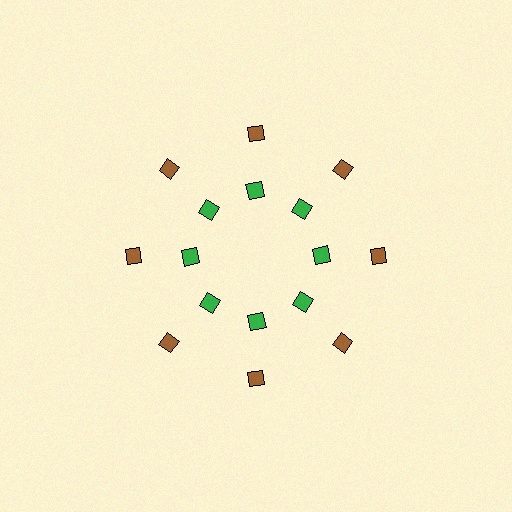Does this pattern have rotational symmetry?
Yes, this pattern has 8-fold rotational symmetry. It looks the same after rotating 45 degrees around the center.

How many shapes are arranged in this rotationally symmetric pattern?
There are 16 shapes, arranged in 8 groups of 2.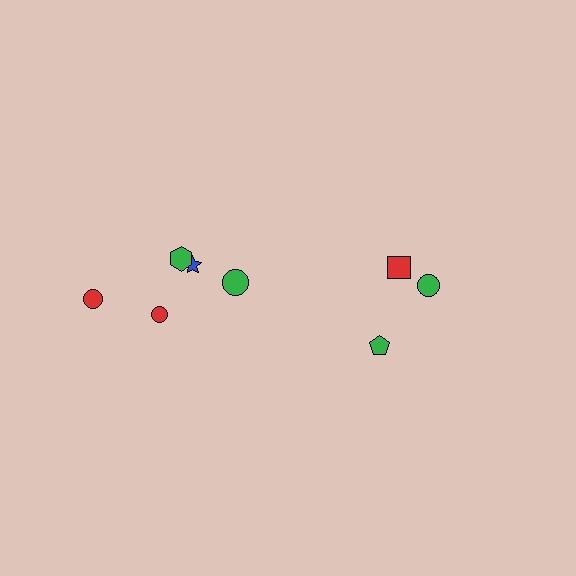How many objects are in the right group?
There are 3 objects.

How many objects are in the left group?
There are 5 objects.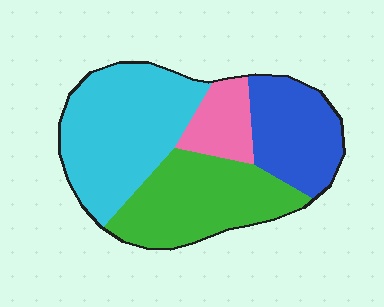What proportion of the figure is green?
Green takes up between a quarter and a half of the figure.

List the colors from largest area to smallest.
From largest to smallest: cyan, green, blue, pink.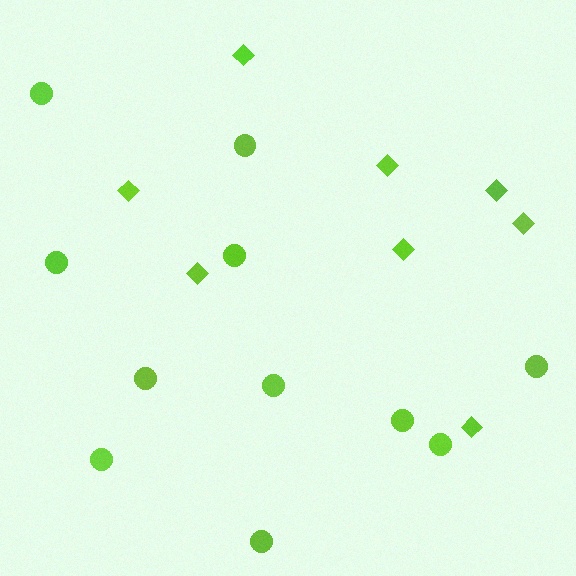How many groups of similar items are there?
There are 2 groups: one group of circles (11) and one group of diamonds (8).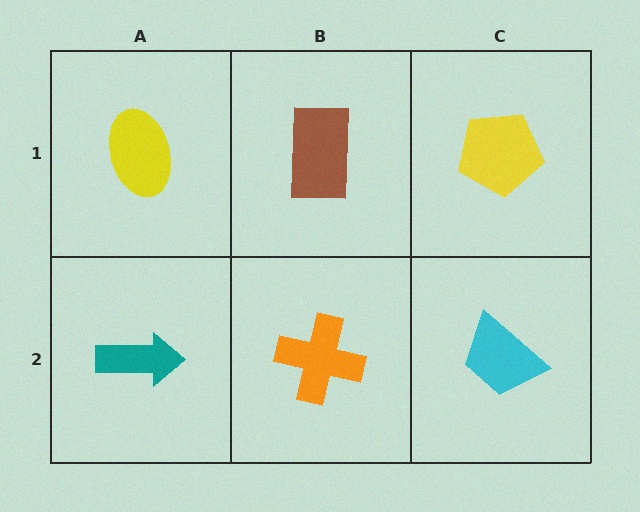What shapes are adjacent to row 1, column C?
A cyan trapezoid (row 2, column C), a brown rectangle (row 1, column B).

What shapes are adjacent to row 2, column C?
A yellow pentagon (row 1, column C), an orange cross (row 2, column B).